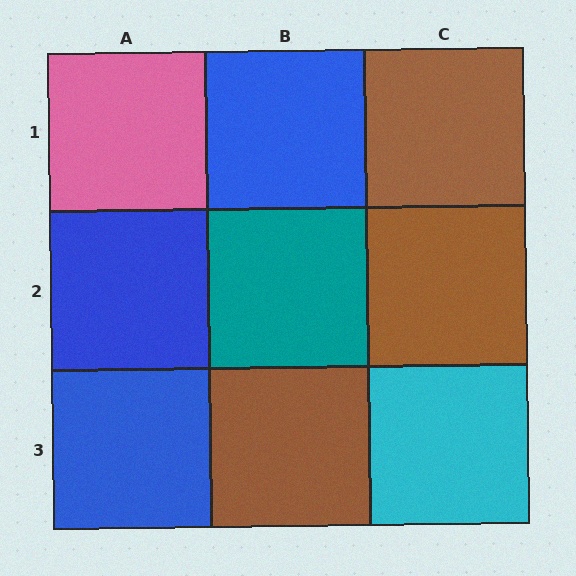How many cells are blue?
3 cells are blue.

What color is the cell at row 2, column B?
Teal.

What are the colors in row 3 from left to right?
Blue, brown, cyan.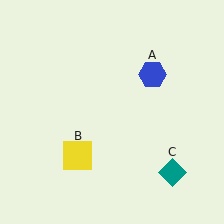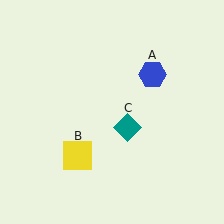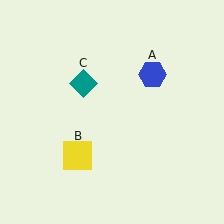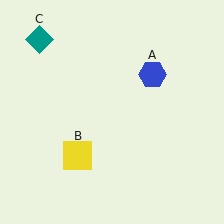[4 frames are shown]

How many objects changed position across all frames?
1 object changed position: teal diamond (object C).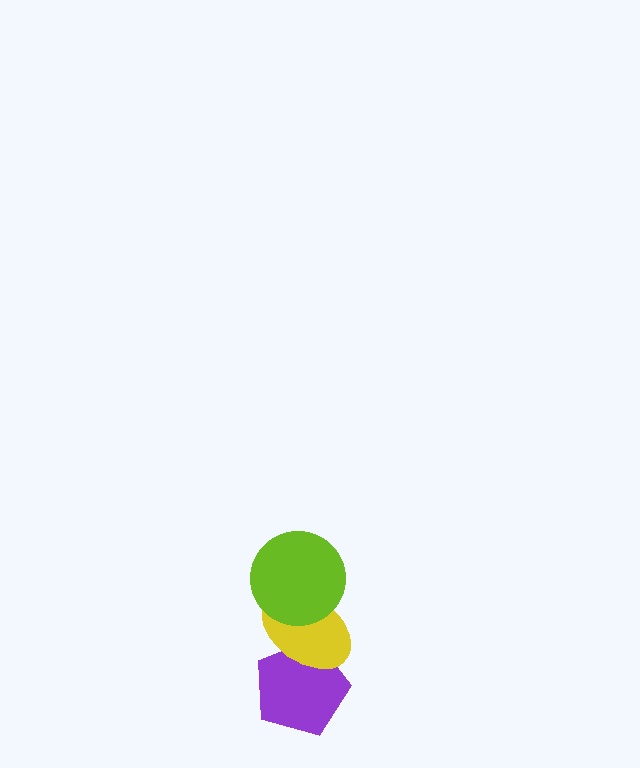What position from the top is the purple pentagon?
The purple pentagon is 3rd from the top.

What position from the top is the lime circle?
The lime circle is 1st from the top.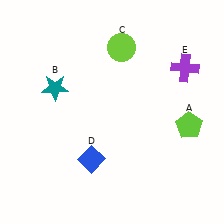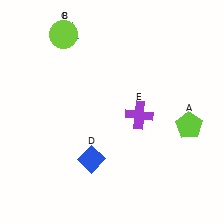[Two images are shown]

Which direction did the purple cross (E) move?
The purple cross (E) moved down.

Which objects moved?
The objects that moved are: the teal star (B), the lime circle (C), the purple cross (E).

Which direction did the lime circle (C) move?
The lime circle (C) moved left.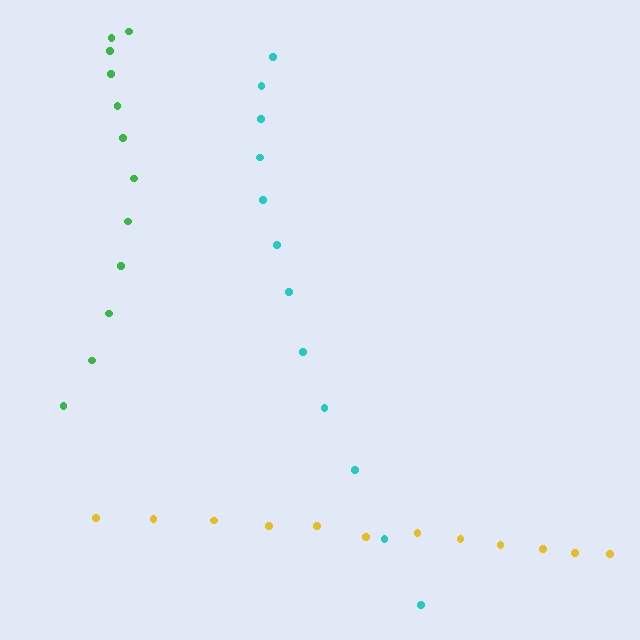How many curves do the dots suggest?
There are 3 distinct paths.